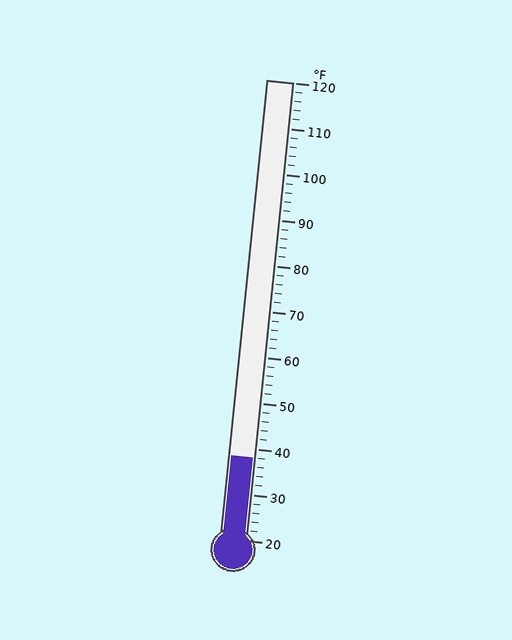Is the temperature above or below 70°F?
The temperature is below 70°F.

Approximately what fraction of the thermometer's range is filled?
The thermometer is filled to approximately 20% of its range.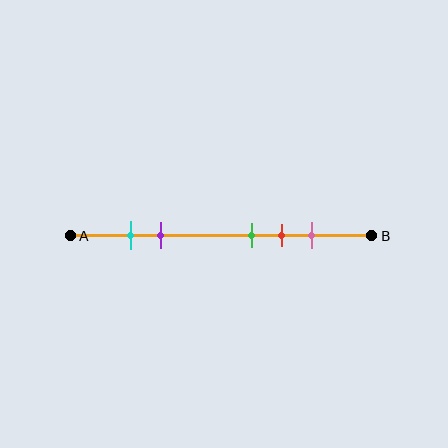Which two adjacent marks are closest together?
The cyan and purple marks are the closest adjacent pair.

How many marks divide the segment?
There are 5 marks dividing the segment.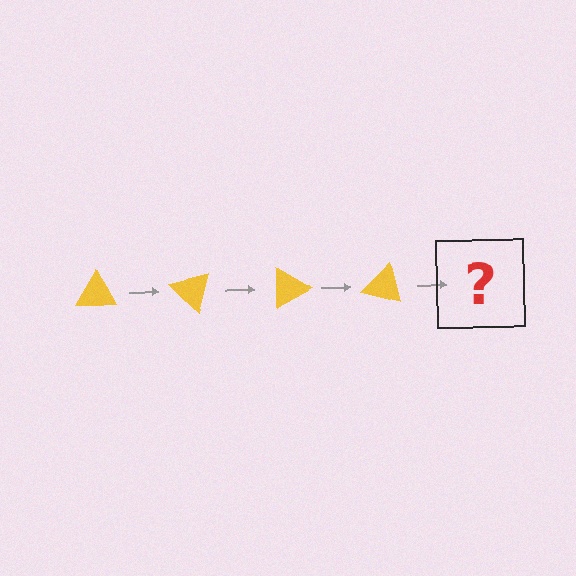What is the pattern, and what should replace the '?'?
The pattern is that the triangle rotates 45 degrees each step. The '?' should be a yellow triangle rotated 180 degrees.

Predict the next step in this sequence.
The next step is a yellow triangle rotated 180 degrees.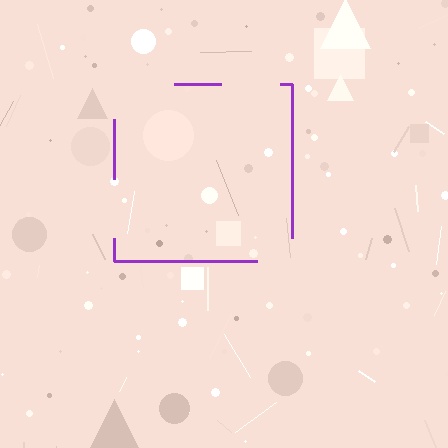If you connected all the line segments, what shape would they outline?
They would outline a square.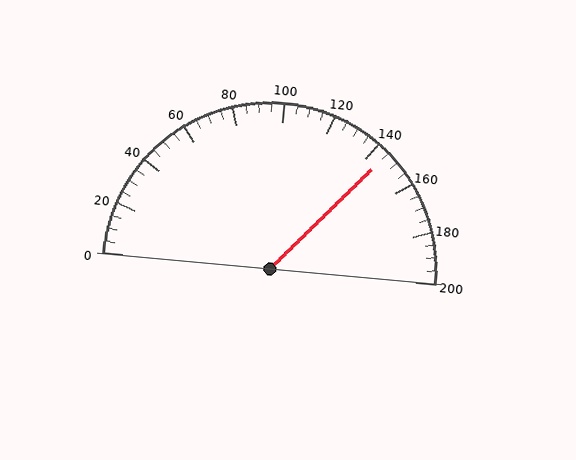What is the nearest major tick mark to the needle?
The nearest major tick mark is 140.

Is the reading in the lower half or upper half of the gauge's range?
The reading is in the upper half of the range (0 to 200).